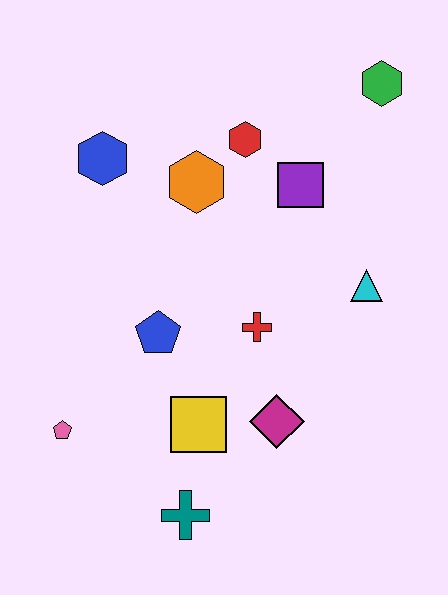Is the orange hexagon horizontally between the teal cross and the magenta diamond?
Yes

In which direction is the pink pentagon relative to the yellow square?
The pink pentagon is to the left of the yellow square.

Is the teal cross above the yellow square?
No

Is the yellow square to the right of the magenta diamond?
No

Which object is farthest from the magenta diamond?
The green hexagon is farthest from the magenta diamond.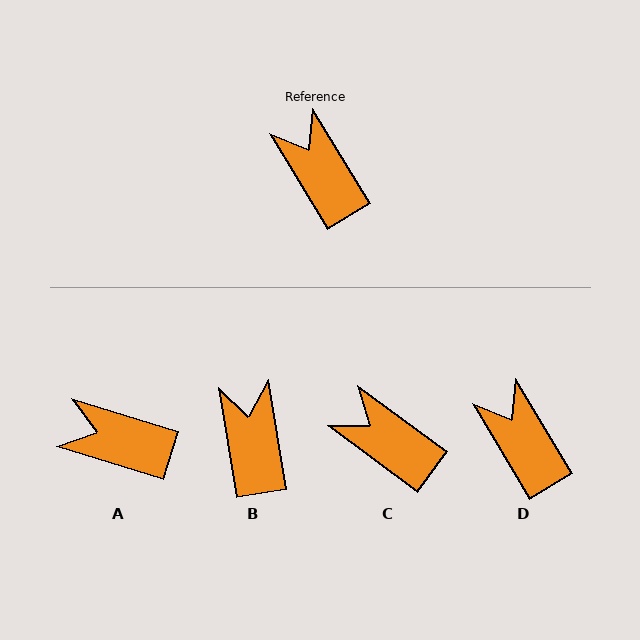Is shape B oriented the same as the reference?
No, it is off by about 22 degrees.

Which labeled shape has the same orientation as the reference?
D.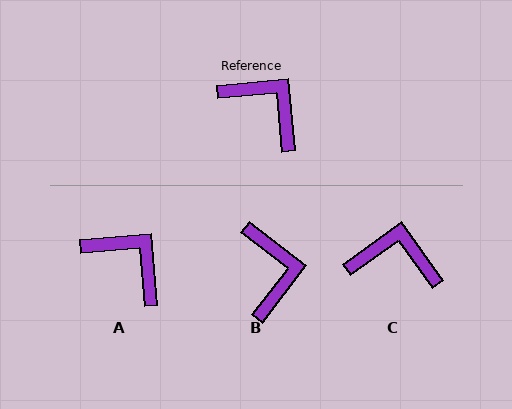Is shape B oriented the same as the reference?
No, it is off by about 42 degrees.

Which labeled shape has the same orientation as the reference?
A.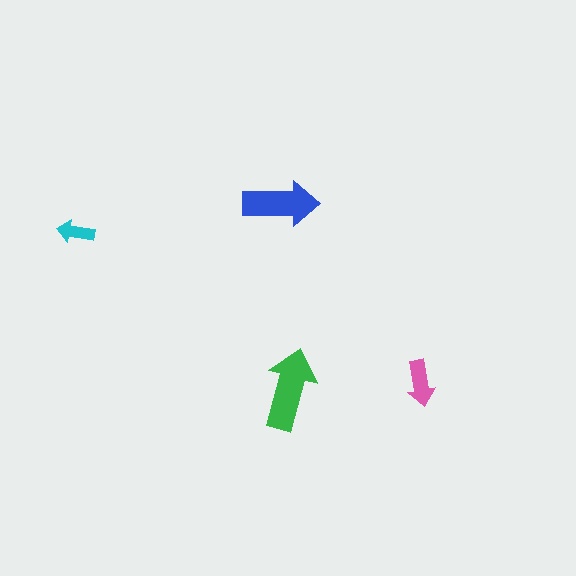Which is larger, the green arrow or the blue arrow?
The green one.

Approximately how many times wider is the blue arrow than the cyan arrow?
About 2 times wider.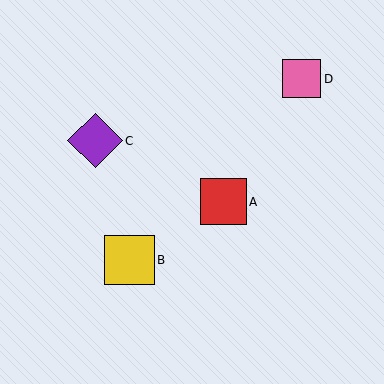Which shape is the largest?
The purple diamond (labeled C) is the largest.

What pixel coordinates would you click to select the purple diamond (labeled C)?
Click at (95, 141) to select the purple diamond C.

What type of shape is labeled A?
Shape A is a red square.